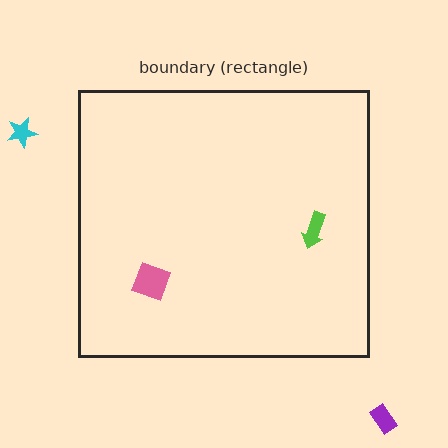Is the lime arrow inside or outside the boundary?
Inside.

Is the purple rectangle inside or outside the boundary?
Outside.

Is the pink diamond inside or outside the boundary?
Inside.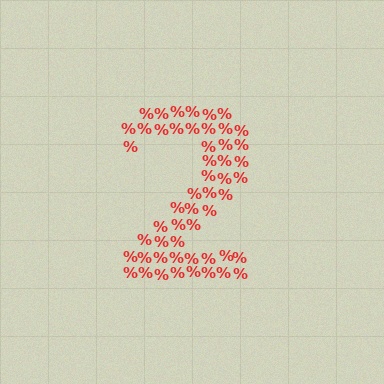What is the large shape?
The large shape is the digit 2.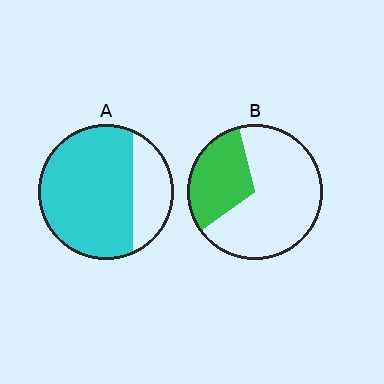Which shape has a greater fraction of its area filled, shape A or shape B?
Shape A.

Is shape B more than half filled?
No.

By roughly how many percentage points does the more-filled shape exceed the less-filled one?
By roughly 45 percentage points (A over B).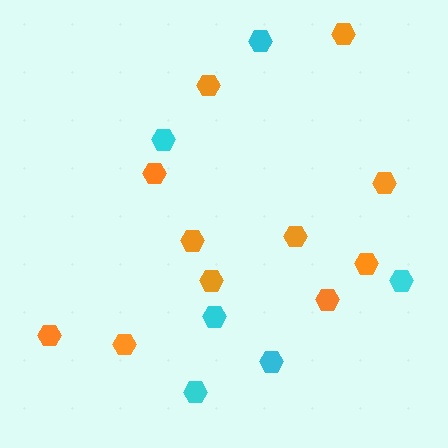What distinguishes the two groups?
There are 2 groups: one group of cyan hexagons (6) and one group of orange hexagons (11).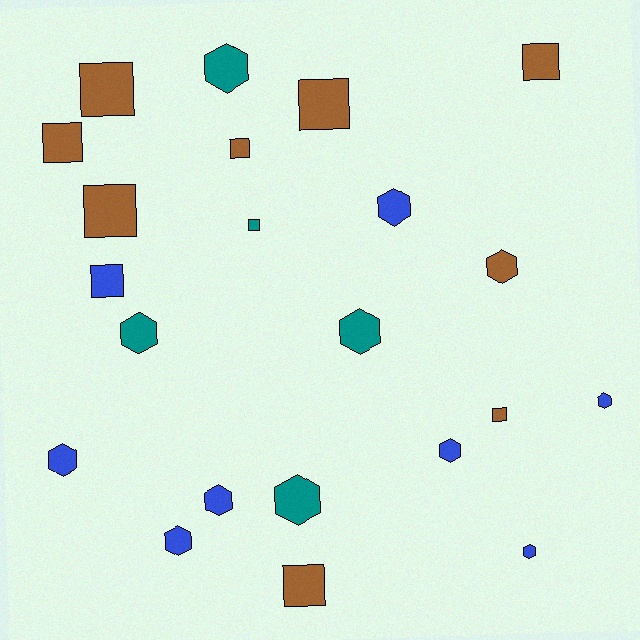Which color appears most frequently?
Brown, with 9 objects.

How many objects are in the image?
There are 22 objects.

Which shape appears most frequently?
Hexagon, with 12 objects.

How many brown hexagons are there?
There is 1 brown hexagon.